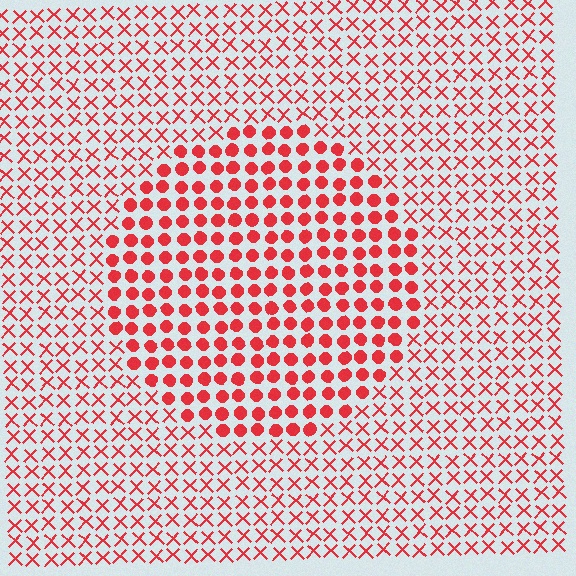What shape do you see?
I see a circle.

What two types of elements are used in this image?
The image uses circles inside the circle region and X marks outside it.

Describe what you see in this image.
The image is filled with small red elements arranged in a uniform grid. A circle-shaped region contains circles, while the surrounding area contains X marks. The boundary is defined purely by the change in element shape.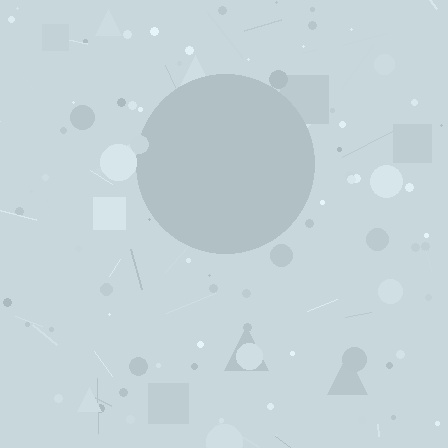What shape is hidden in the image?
A circle is hidden in the image.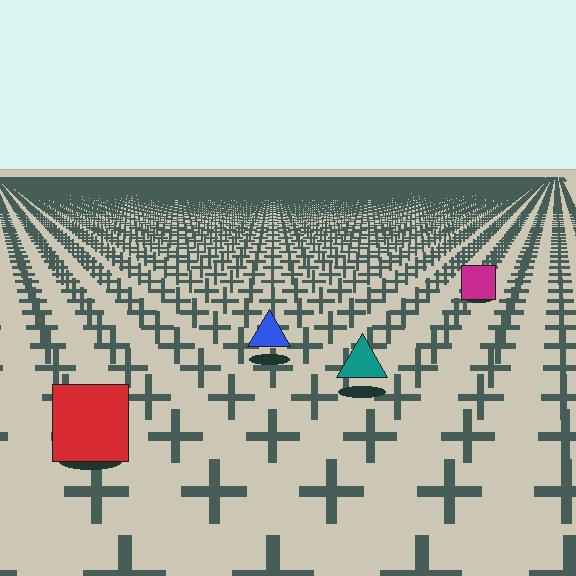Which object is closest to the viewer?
The red square is closest. The texture marks near it are larger and more spread out.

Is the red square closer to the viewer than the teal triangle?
Yes. The red square is closer — you can tell from the texture gradient: the ground texture is coarser near it.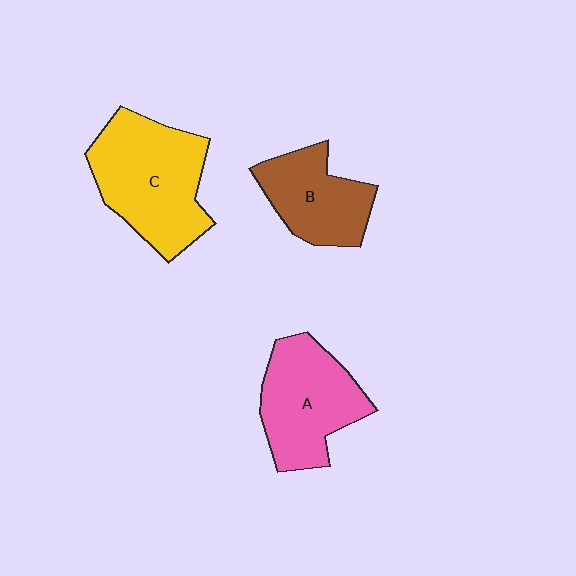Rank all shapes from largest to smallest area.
From largest to smallest: C (yellow), A (pink), B (brown).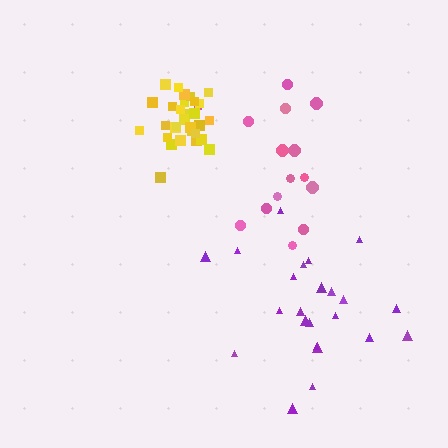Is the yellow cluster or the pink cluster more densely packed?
Yellow.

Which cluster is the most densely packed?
Yellow.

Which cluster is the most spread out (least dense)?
Pink.